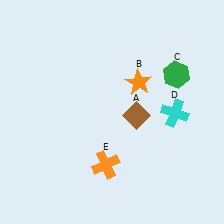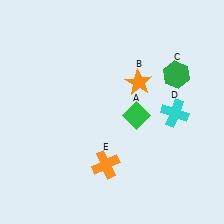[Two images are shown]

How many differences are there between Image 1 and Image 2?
There is 1 difference between the two images.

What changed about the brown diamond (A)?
In Image 1, A is brown. In Image 2, it changed to green.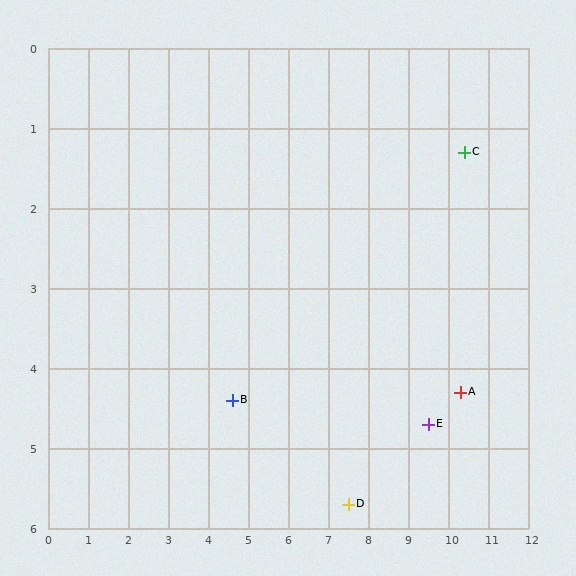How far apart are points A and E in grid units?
Points A and E are about 0.9 grid units apart.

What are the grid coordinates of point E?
Point E is at approximately (9.5, 4.7).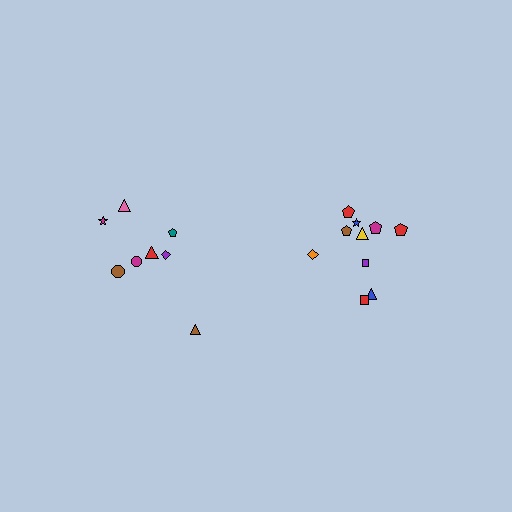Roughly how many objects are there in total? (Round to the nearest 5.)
Roughly 20 objects in total.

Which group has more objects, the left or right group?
The right group.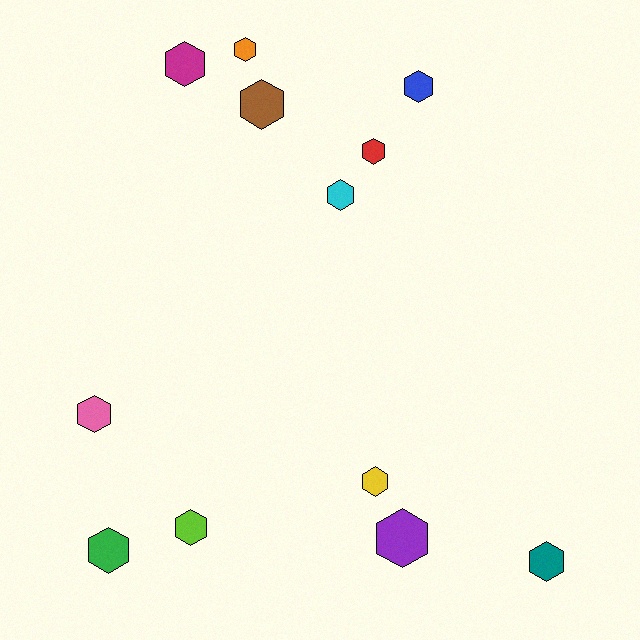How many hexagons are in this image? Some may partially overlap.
There are 12 hexagons.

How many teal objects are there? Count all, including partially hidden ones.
There is 1 teal object.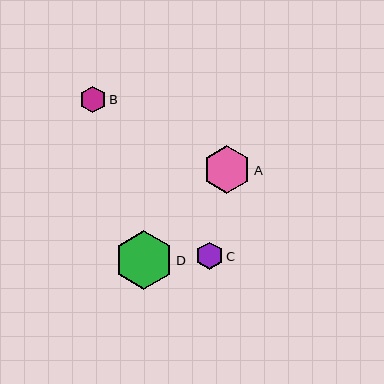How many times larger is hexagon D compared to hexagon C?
Hexagon D is approximately 2.2 times the size of hexagon C.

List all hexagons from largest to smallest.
From largest to smallest: D, A, C, B.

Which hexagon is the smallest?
Hexagon B is the smallest with a size of approximately 26 pixels.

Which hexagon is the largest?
Hexagon D is the largest with a size of approximately 59 pixels.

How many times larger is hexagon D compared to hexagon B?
Hexagon D is approximately 2.2 times the size of hexagon B.